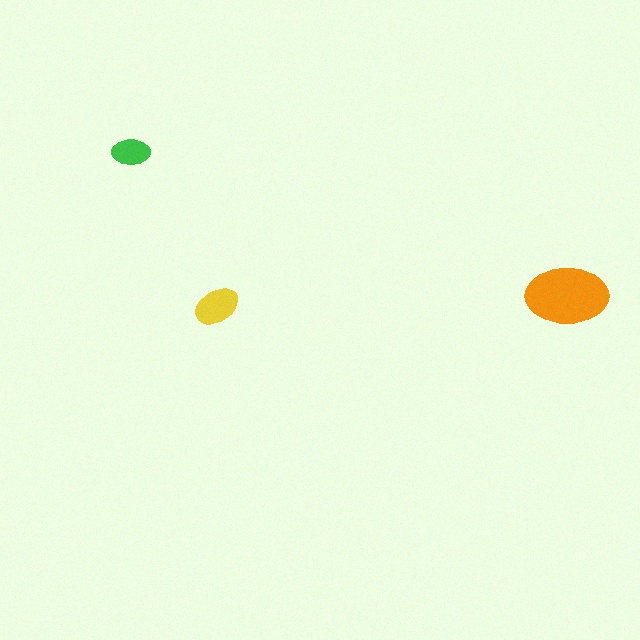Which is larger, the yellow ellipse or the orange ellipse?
The orange one.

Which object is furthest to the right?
The orange ellipse is rightmost.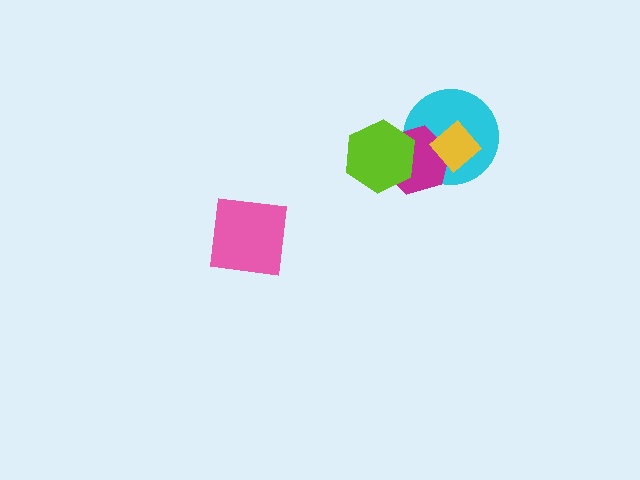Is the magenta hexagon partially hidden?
Yes, it is partially covered by another shape.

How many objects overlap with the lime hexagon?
2 objects overlap with the lime hexagon.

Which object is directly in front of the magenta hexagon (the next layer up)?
The yellow diamond is directly in front of the magenta hexagon.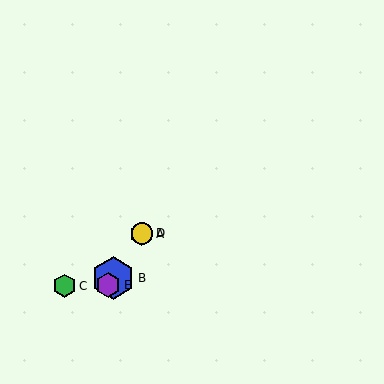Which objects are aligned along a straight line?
Objects A, B, D, E are aligned along a straight line.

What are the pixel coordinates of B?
Object B is at (113, 278).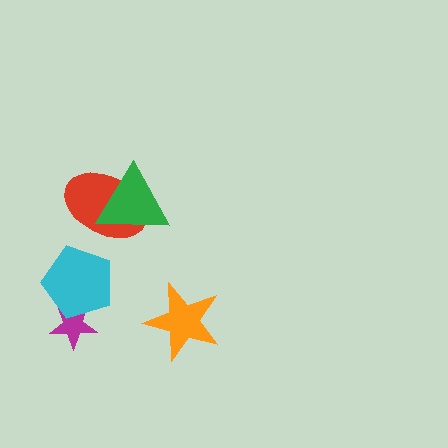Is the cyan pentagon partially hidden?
No, no other shape covers it.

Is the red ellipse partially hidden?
Yes, it is partially covered by another shape.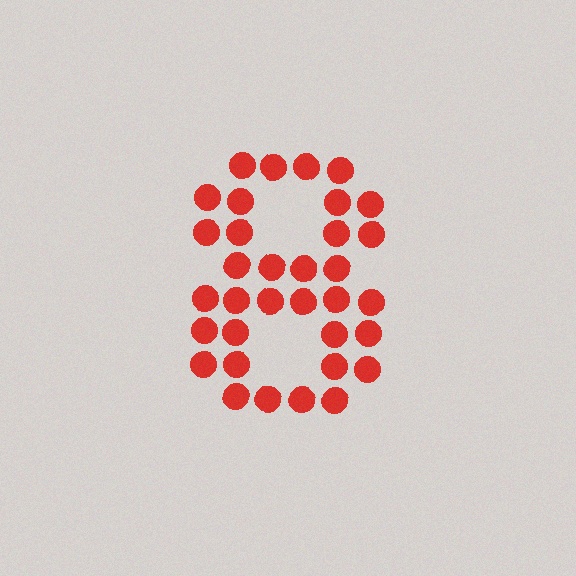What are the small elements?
The small elements are circles.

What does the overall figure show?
The overall figure shows the digit 8.